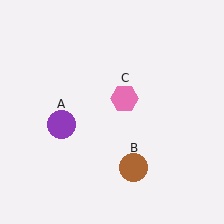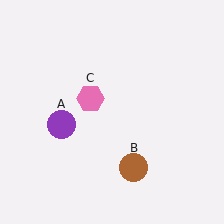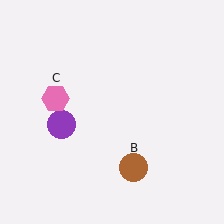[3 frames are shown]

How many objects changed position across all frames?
1 object changed position: pink hexagon (object C).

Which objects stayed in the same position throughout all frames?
Purple circle (object A) and brown circle (object B) remained stationary.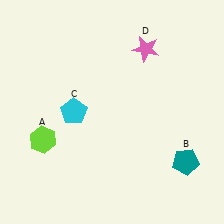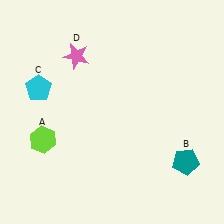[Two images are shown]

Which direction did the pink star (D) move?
The pink star (D) moved left.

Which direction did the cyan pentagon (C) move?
The cyan pentagon (C) moved left.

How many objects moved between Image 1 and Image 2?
2 objects moved between the two images.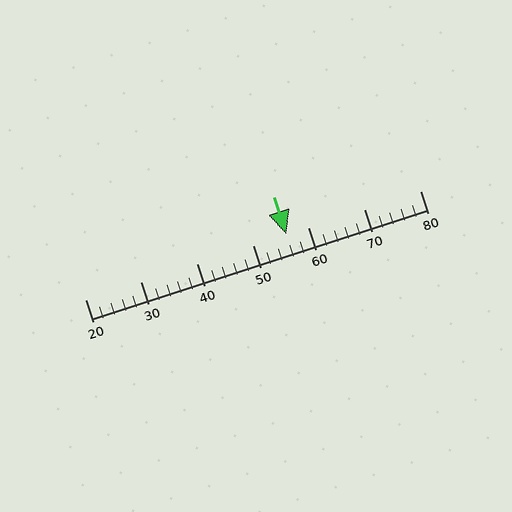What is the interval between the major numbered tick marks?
The major tick marks are spaced 10 units apart.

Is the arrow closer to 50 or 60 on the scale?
The arrow is closer to 60.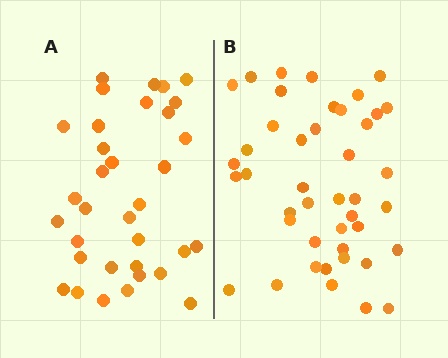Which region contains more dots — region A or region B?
Region B (the right region) has more dots.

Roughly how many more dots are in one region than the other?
Region B has roughly 8 or so more dots than region A.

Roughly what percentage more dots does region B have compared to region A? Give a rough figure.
About 25% more.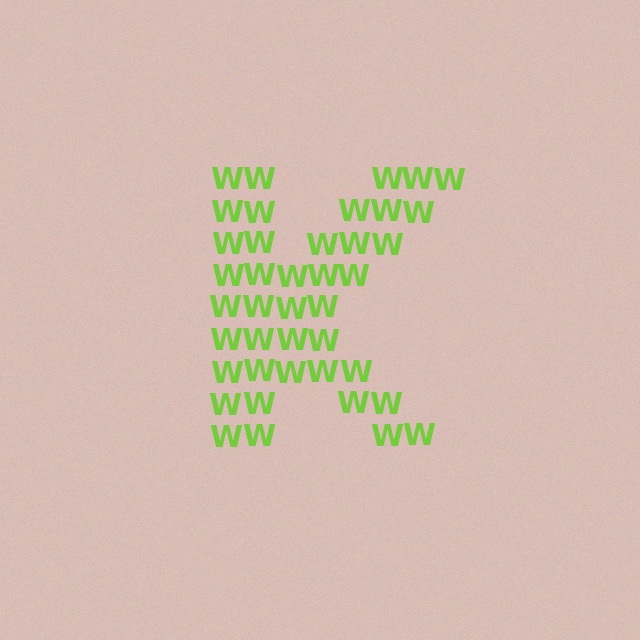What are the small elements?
The small elements are letter W's.